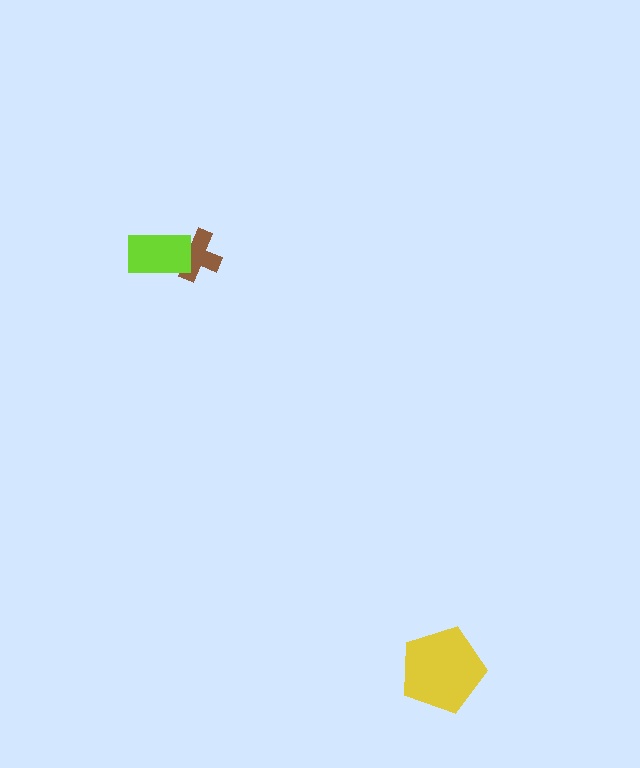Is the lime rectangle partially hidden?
No, no other shape covers it.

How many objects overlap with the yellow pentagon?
0 objects overlap with the yellow pentagon.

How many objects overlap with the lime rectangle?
1 object overlaps with the lime rectangle.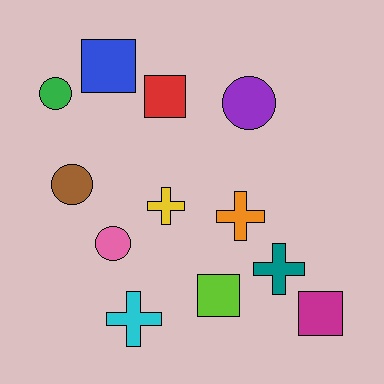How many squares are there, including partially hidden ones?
There are 4 squares.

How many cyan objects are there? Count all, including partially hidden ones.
There is 1 cyan object.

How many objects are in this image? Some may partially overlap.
There are 12 objects.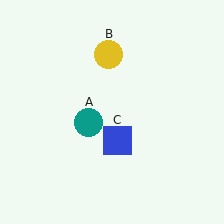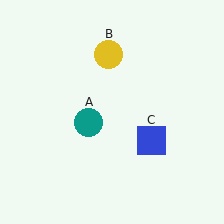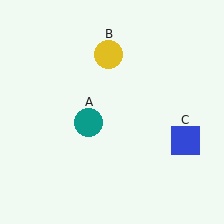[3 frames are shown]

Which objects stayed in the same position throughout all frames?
Teal circle (object A) and yellow circle (object B) remained stationary.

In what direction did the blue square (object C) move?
The blue square (object C) moved right.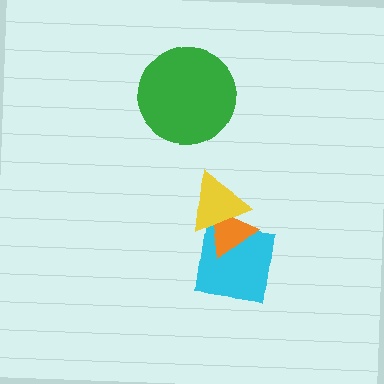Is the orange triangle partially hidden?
Yes, it is partially covered by another shape.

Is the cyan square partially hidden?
Yes, it is partially covered by another shape.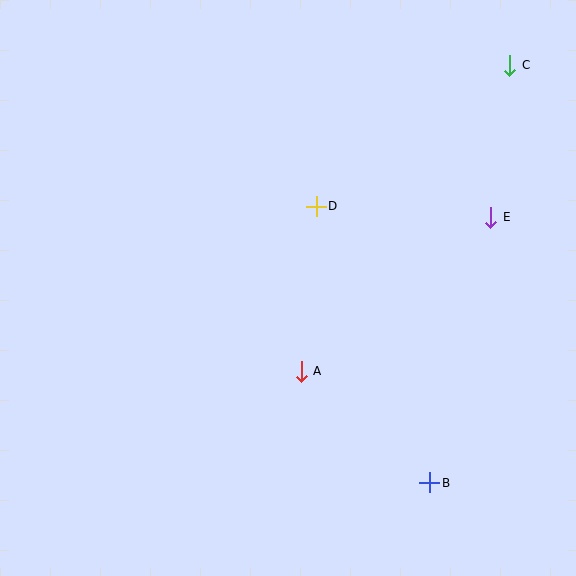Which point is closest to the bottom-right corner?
Point B is closest to the bottom-right corner.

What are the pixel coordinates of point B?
Point B is at (430, 483).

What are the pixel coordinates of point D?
Point D is at (316, 206).